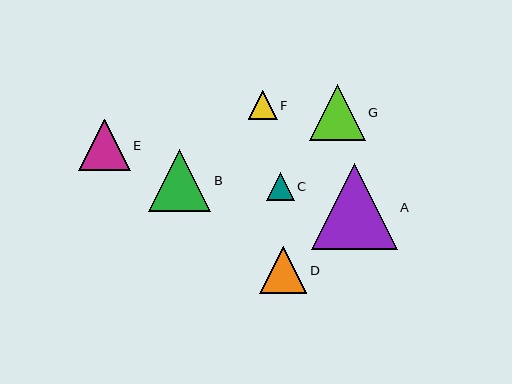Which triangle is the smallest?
Triangle C is the smallest with a size of approximately 28 pixels.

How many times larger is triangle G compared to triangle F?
Triangle G is approximately 1.9 times the size of triangle F.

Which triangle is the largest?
Triangle A is the largest with a size of approximately 86 pixels.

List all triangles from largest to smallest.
From largest to smallest: A, B, G, E, D, F, C.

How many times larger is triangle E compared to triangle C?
Triangle E is approximately 1.9 times the size of triangle C.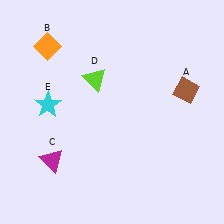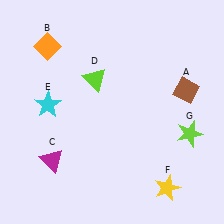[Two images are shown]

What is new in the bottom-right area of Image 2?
A lime star (G) was added in the bottom-right area of Image 2.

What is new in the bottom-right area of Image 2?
A yellow star (F) was added in the bottom-right area of Image 2.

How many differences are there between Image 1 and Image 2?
There are 2 differences between the two images.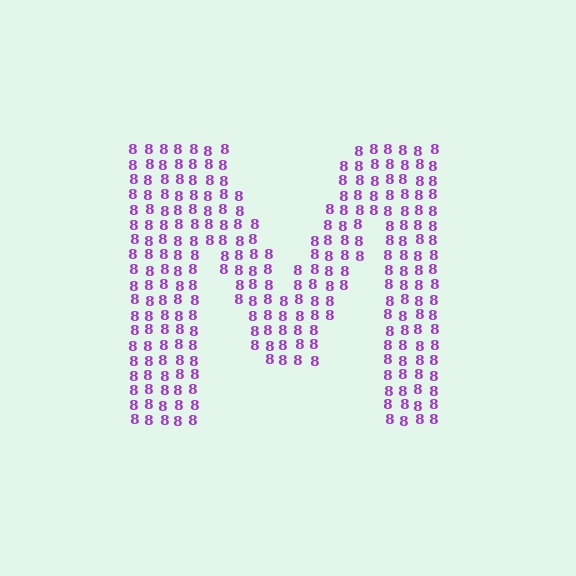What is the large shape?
The large shape is the letter M.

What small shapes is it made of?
It is made of small digit 8's.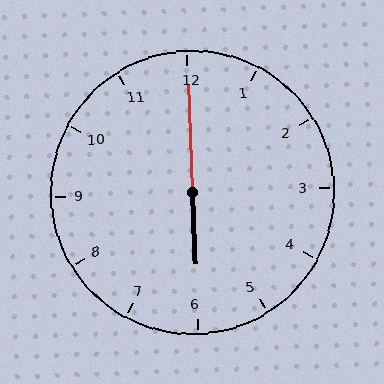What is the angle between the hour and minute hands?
Approximately 180 degrees.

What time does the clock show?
6:00.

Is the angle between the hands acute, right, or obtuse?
It is obtuse.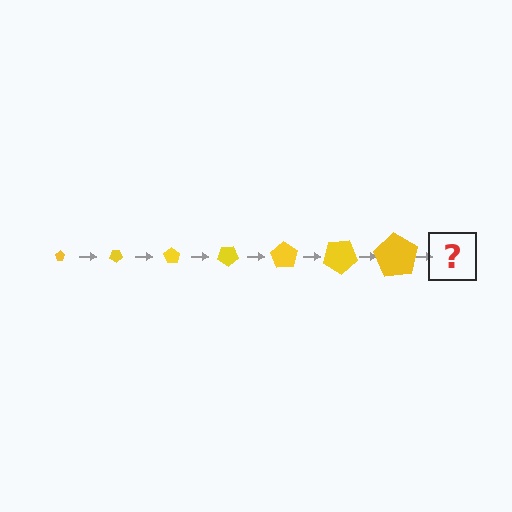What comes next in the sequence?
The next element should be a pentagon, larger than the previous one and rotated 245 degrees from the start.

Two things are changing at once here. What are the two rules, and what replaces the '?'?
The two rules are that the pentagon grows larger each step and it rotates 35 degrees each step. The '?' should be a pentagon, larger than the previous one and rotated 245 degrees from the start.